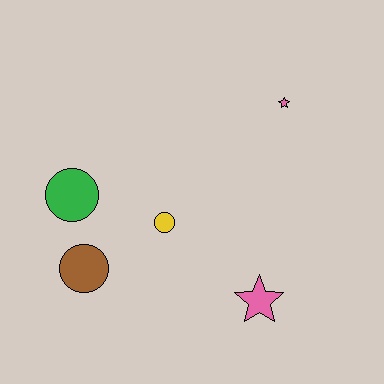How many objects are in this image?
There are 5 objects.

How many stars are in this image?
There are 2 stars.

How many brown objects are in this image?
There is 1 brown object.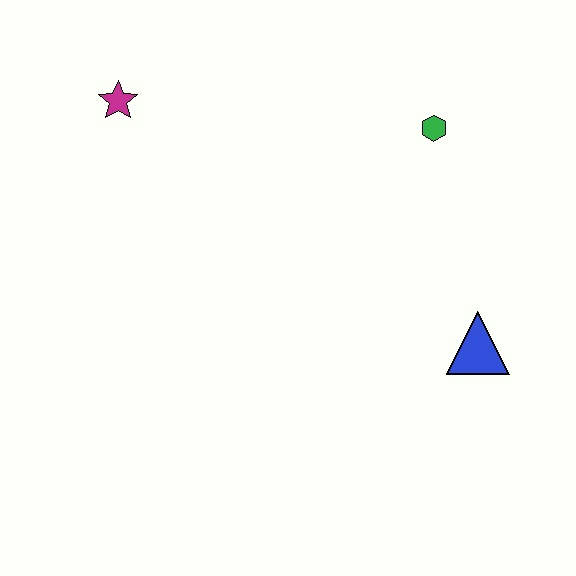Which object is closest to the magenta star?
The green hexagon is closest to the magenta star.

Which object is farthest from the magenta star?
The blue triangle is farthest from the magenta star.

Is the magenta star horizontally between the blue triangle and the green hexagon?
No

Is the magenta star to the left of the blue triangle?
Yes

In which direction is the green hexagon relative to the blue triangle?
The green hexagon is above the blue triangle.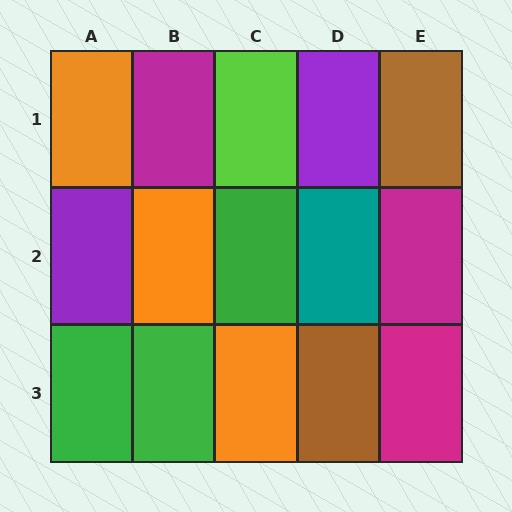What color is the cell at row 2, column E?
Magenta.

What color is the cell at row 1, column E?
Brown.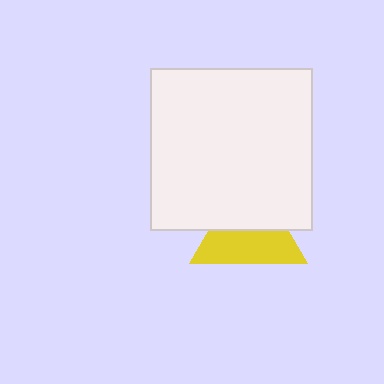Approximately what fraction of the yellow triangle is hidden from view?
Roughly 47% of the yellow triangle is hidden behind the white square.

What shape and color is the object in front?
The object in front is a white square.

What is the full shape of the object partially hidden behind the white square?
The partially hidden object is a yellow triangle.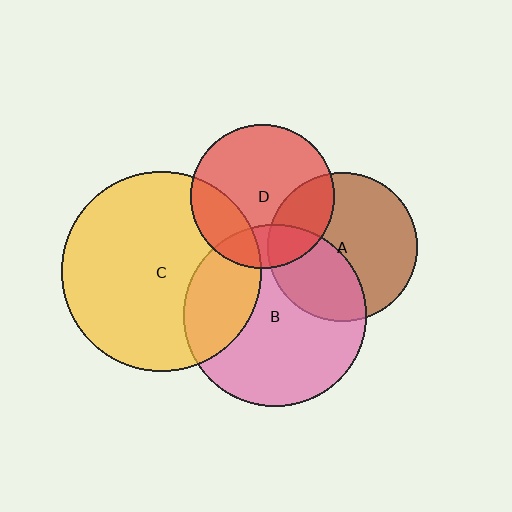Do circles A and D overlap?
Yes.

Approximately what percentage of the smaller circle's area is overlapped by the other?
Approximately 25%.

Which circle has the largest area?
Circle C (yellow).